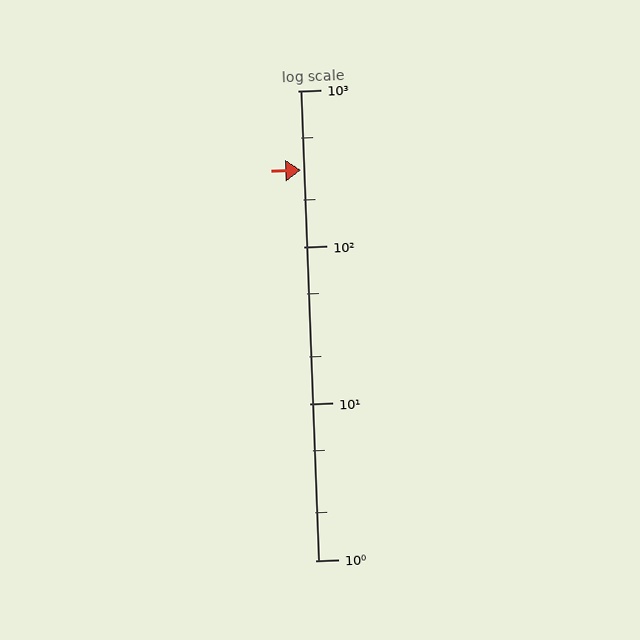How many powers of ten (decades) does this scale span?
The scale spans 3 decades, from 1 to 1000.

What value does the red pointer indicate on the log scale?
The pointer indicates approximately 310.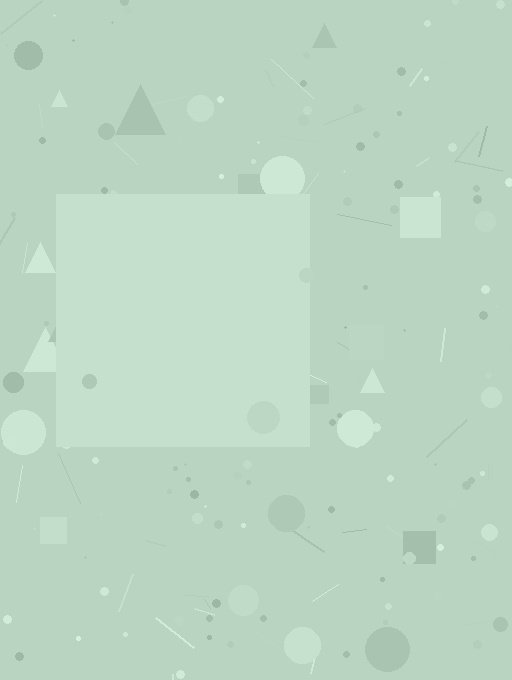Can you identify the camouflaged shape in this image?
The camouflaged shape is a square.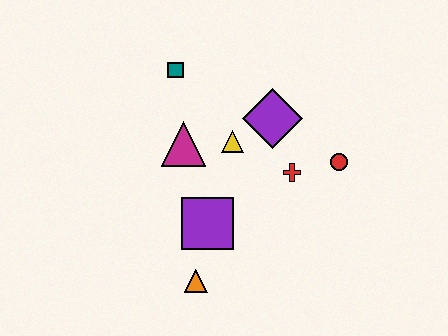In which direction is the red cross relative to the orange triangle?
The red cross is above the orange triangle.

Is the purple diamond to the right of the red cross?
No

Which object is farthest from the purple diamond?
The orange triangle is farthest from the purple diamond.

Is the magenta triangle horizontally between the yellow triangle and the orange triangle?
No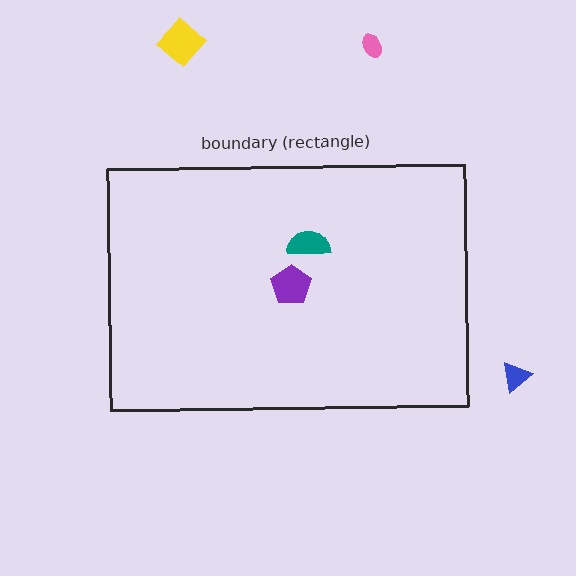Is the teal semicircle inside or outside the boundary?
Inside.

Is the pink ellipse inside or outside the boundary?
Outside.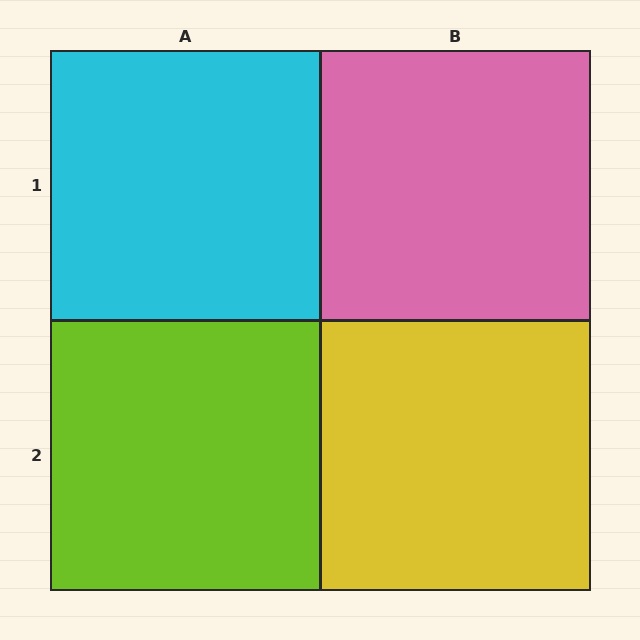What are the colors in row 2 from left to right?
Lime, yellow.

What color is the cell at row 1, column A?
Cyan.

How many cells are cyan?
1 cell is cyan.